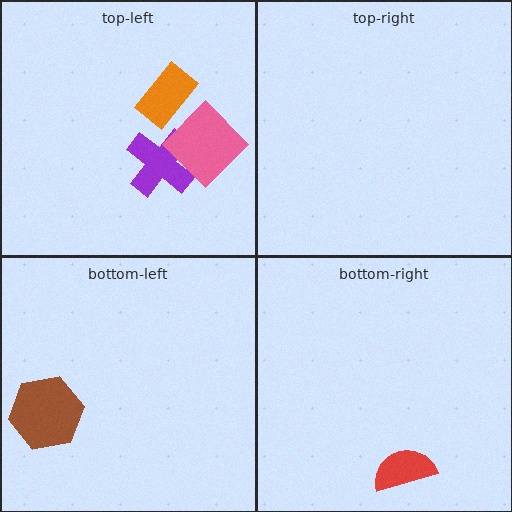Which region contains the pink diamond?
The top-left region.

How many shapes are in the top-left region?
3.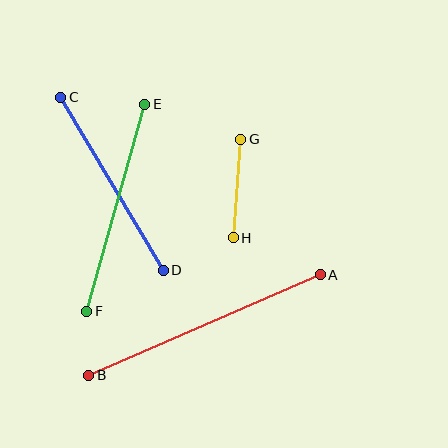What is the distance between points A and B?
The distance is approximately 252 pixels.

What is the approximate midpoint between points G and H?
The midpoint is at approximately (237, 189) pixels.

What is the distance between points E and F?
The distance is approximately 215 pixels.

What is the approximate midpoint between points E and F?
The midpoint is at approximately (116, 208) pixels.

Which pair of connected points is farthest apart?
Points A and B are farthest apart.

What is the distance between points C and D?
The distance is approximately 202 pixels.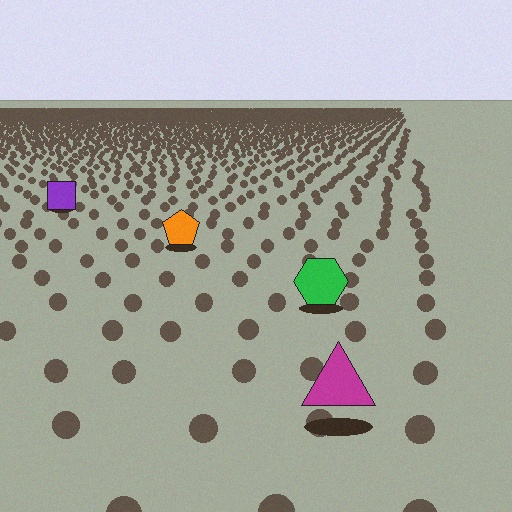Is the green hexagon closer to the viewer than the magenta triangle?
No. The magenta triangle is closer — you can tell from the texture gradient: the ground texture is coarser near it.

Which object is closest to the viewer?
The magenta triangle is closest. The texture marks near it are larger and more spread out.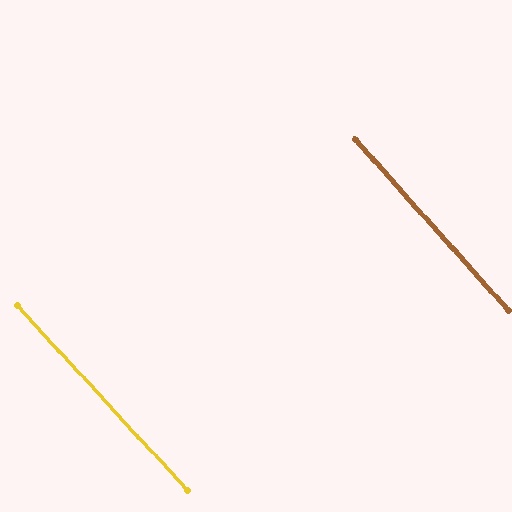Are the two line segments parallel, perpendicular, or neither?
Parallel — their directions differ by only 0.9°.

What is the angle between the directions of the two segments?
Approximately 1 degree.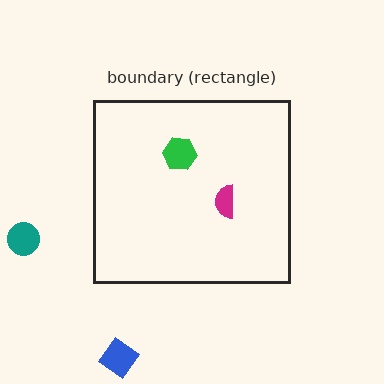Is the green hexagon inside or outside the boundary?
Inside.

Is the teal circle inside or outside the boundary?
Outside.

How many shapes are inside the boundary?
2 inside, 2 outside.